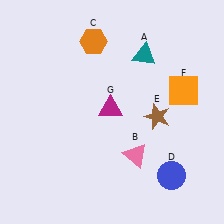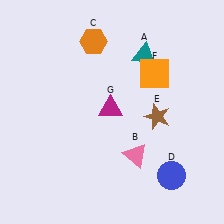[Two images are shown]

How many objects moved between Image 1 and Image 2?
1 object moved between the two images.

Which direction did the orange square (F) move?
The orange square (F) moved left.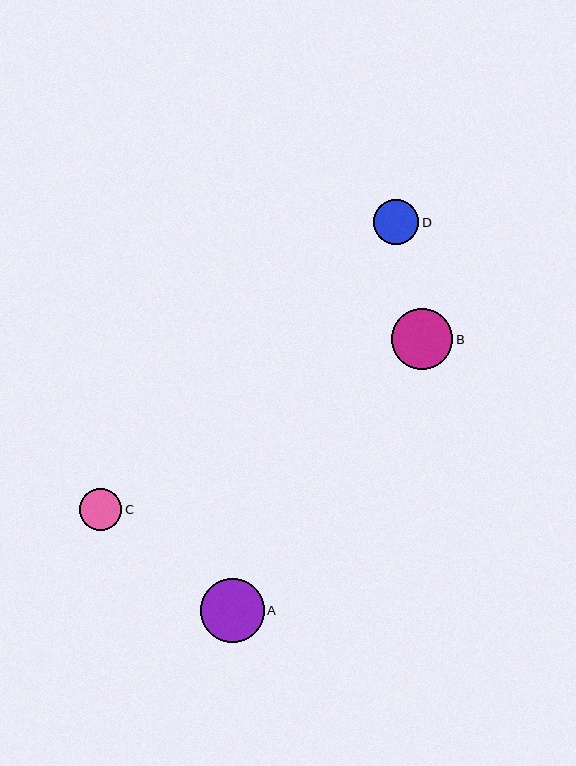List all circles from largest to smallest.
From largest to smallest: A, B, D, C.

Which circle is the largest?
Circle A is the largest with a size of approximately 64 pixels.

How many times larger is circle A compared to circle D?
Circle A is approximately 1.4 times the size of circle D.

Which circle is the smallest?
Circle C is the smallest with a size of approximately 42 pixels.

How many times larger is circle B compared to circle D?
Circle B is approximately 1.4 times the size of circle D.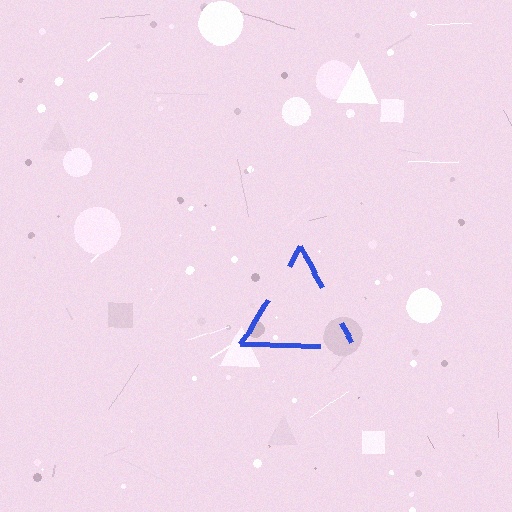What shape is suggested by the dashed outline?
The dashed outline suggests a triangle.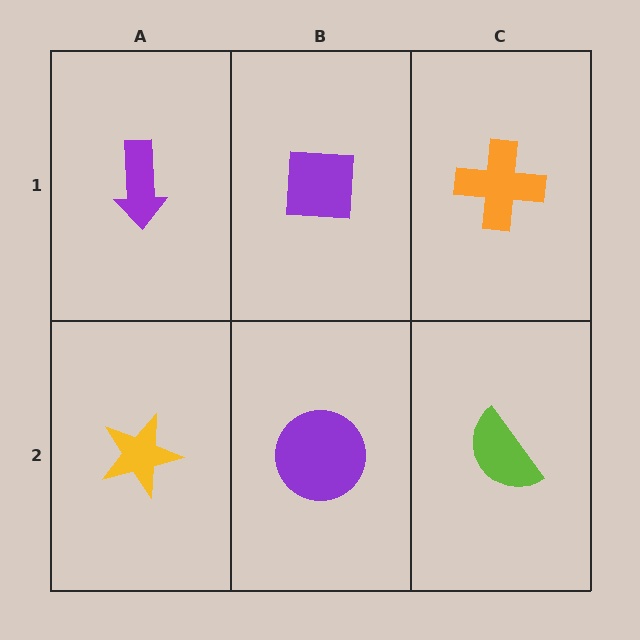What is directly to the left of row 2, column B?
A yellow star.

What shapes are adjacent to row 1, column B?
A purple circle (row 2, column B), a purple arrow (row 1, column A), an orange cross (row 1, column C).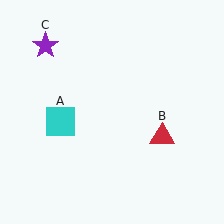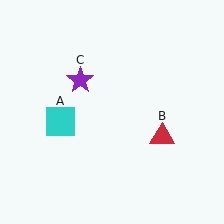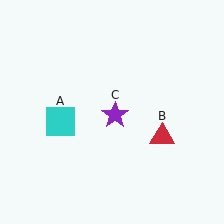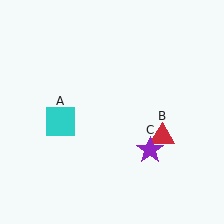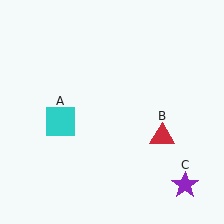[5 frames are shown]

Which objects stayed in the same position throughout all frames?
Cyan square (object A) and red triangle (object B) remained stationary.